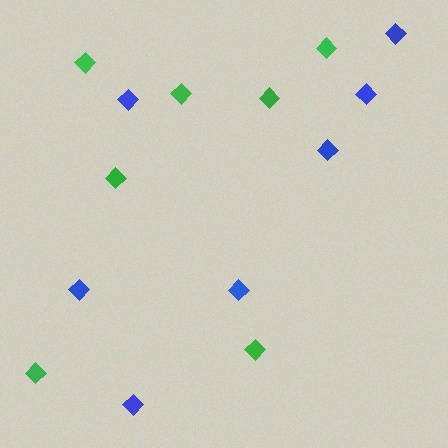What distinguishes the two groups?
There are 2 groups: one group of green diamonds (7) and one group of blue diamonds (7).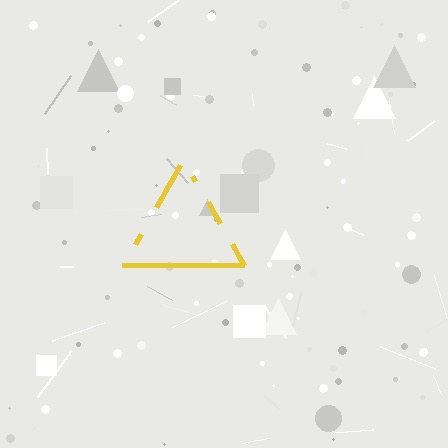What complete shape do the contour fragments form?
The contour fragments form a triangle.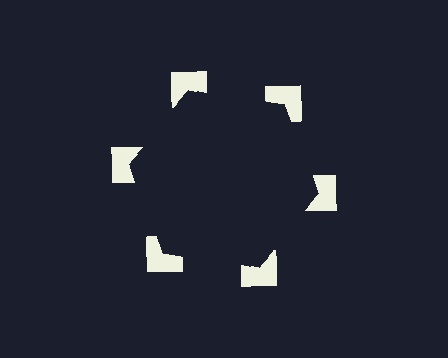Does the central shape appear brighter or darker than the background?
It typically appears slightly darker than the background, even though no actual brightness change is drawn.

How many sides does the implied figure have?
6 sides.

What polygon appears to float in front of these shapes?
An illusory hexagon — its edges are inferred from the aligned wedge cuts in the notched squares, not physically drawn.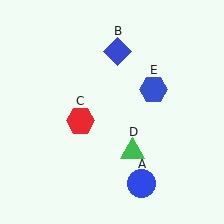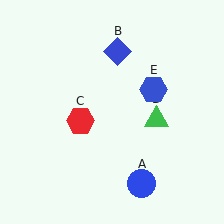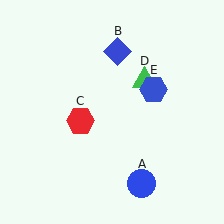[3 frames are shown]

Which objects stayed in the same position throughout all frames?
Blue circle (object A) and blue diamond (object B) and red hexagon (object C) and blue hexagon (object E) remained stationary.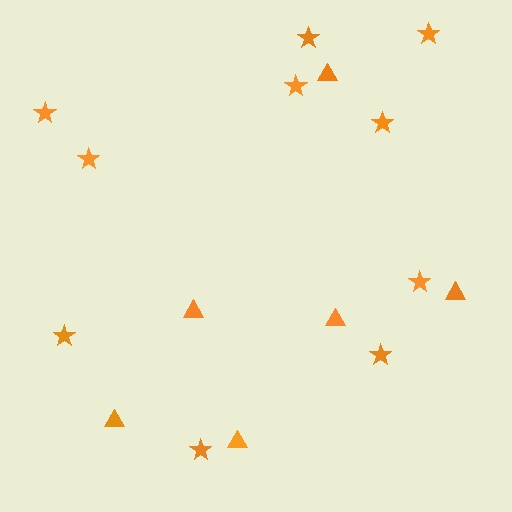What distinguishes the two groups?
There are 2 groups: one group of stars (10) and one group of triangles (6).